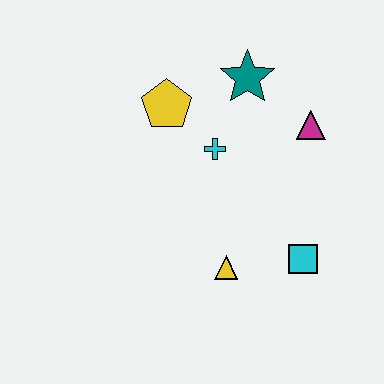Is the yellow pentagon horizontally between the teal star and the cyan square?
No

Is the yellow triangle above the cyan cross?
No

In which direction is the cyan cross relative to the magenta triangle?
The cyan cross is to the left of the magenta triangle.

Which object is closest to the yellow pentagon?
The cyan cross is closest to the yellow pentagon.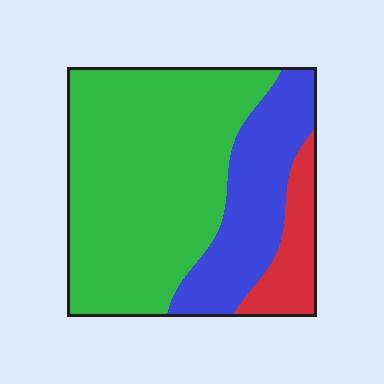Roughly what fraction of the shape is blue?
Blue covers 26% of the shape.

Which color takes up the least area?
Red, at roughly 10%.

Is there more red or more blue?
Blue.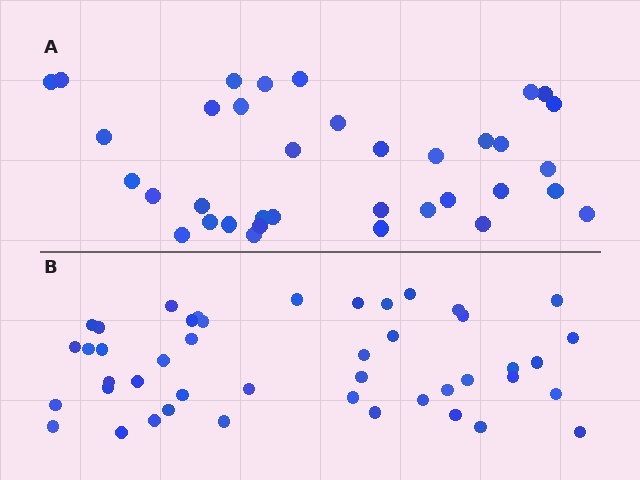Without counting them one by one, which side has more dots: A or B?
Region B (the bottom region) has more dots.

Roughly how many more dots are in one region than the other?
Region B has roughly 8 or so more dots than region A.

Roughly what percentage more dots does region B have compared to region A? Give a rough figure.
About 25% more.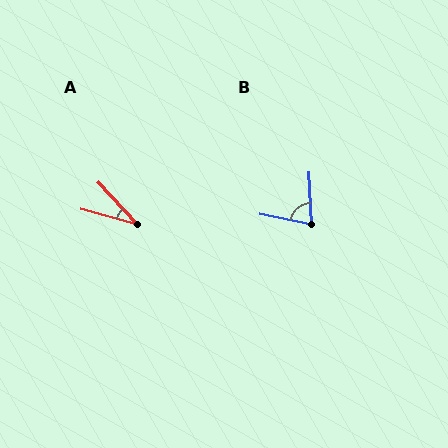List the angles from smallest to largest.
A (31°), B (76°).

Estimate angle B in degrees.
Approximately 76 degrees.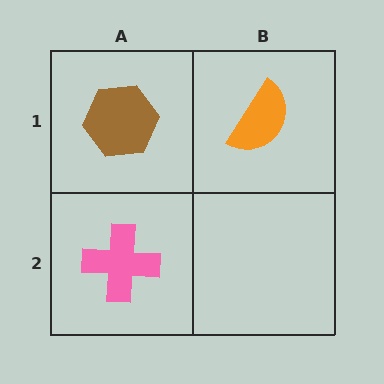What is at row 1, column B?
An orange semicircle.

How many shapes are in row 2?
1 shape.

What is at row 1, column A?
A brown hexagon.